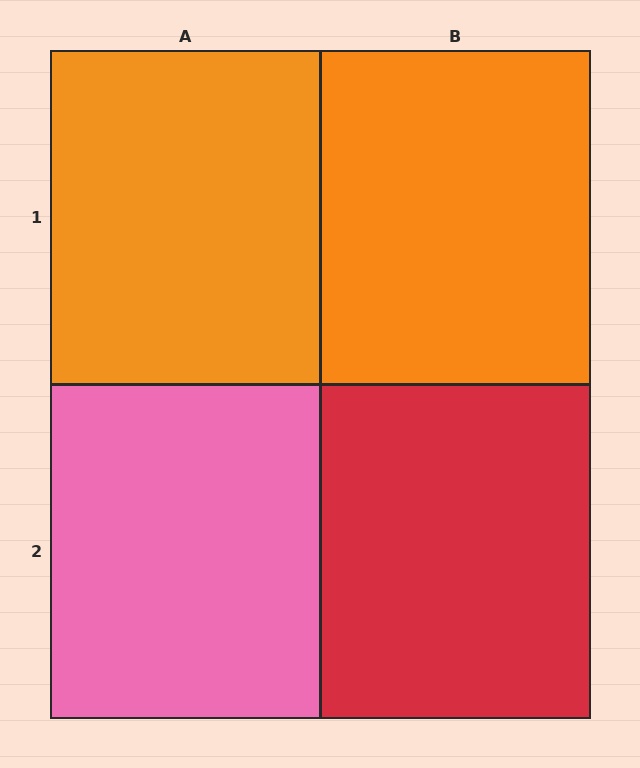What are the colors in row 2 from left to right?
Pink, red.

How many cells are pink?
1 cell is pink.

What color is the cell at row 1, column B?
Orange.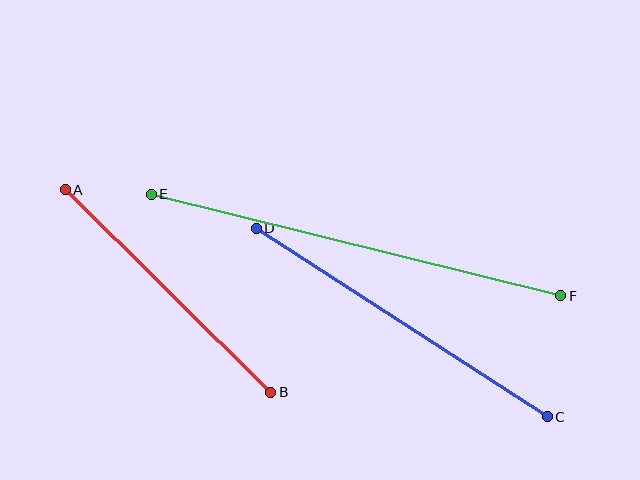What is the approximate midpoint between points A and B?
The midpoint is at approximately (168, 291) pixels.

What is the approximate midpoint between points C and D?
The midpoint is at approximately (402, 322) pixels.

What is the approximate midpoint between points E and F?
The midpoint is at approximately (356, 245) pixels.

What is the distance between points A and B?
The distance is approximately 288 pixels.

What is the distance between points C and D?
The distance is approximately 347 pixels.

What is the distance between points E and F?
The distance is approximately 422 pixels.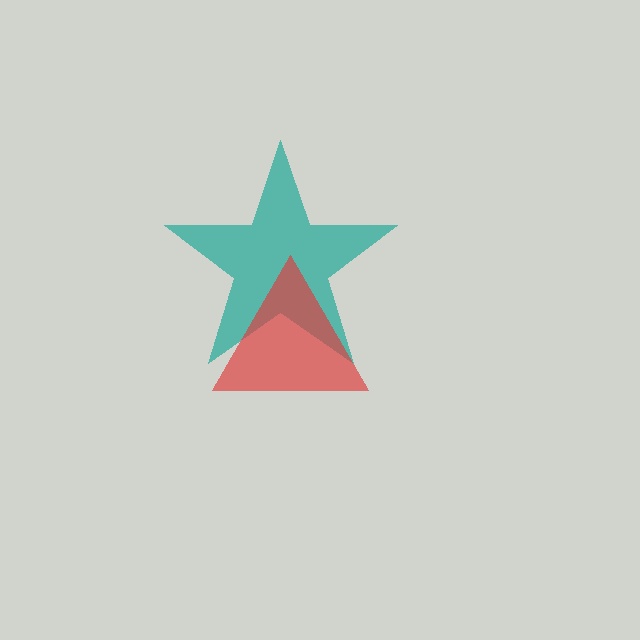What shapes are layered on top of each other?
The layered shapes are: a teal star, a red triangle.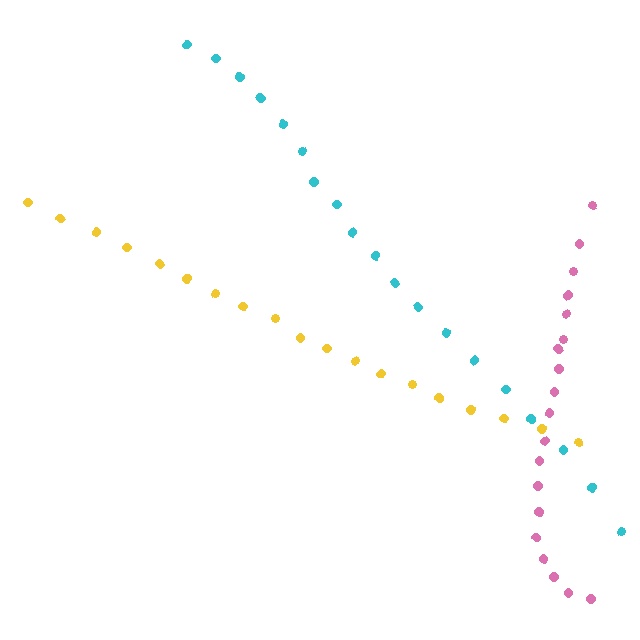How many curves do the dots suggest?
There are 3 distinct paths.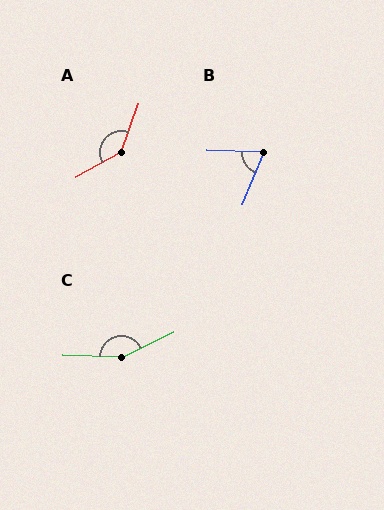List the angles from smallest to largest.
B (70°), A (138°), C (151°).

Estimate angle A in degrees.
Approximately 138 degrees.